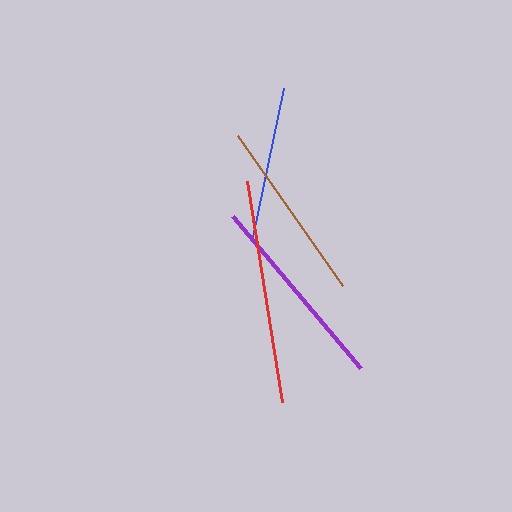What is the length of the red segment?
The red segment is approximately 224 pixels long.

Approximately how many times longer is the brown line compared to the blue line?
The brown line is approximately 1.2 times the length of the blue line.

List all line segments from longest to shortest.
From longest to shortest: red, purple, brown, blue.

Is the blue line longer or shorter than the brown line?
The brown line is longer than the blue line.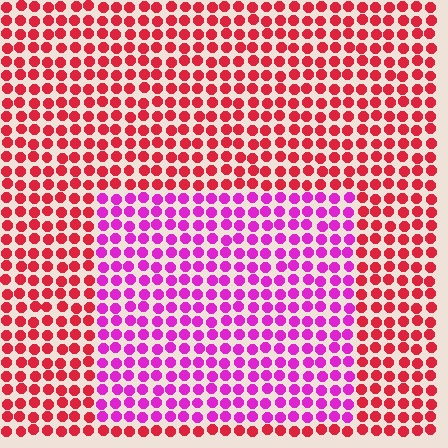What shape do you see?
I see a rectangle.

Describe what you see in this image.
The image is filled with small red elements in a uniform arrangement. A rectangle-shaped region is visible where the elements are tinted to a slightly different hue, forming a subtle color boundary.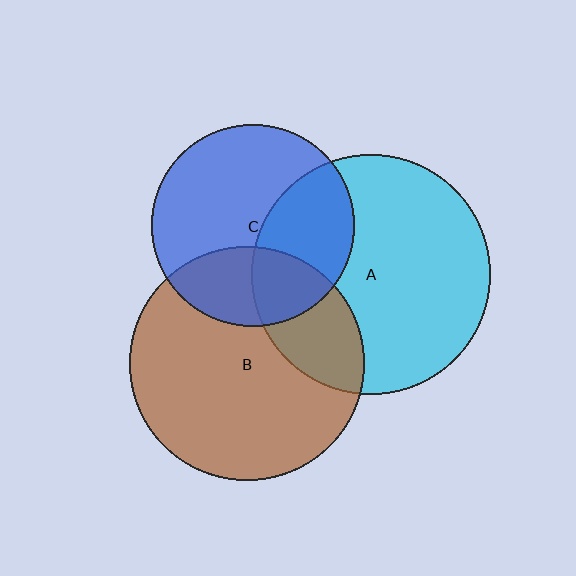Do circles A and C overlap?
Yes.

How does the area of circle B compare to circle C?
Approximately 1.3 times.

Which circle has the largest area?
Circle A (cyan).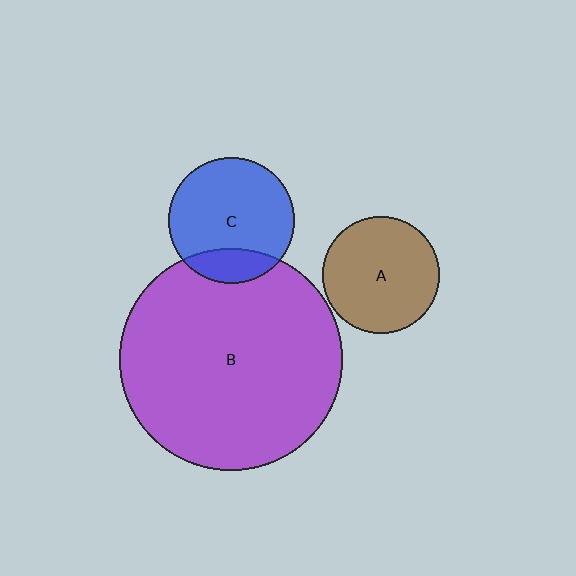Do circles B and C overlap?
Yes.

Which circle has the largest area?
Circle B (purple).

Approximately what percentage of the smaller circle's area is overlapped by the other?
Approximately 20%.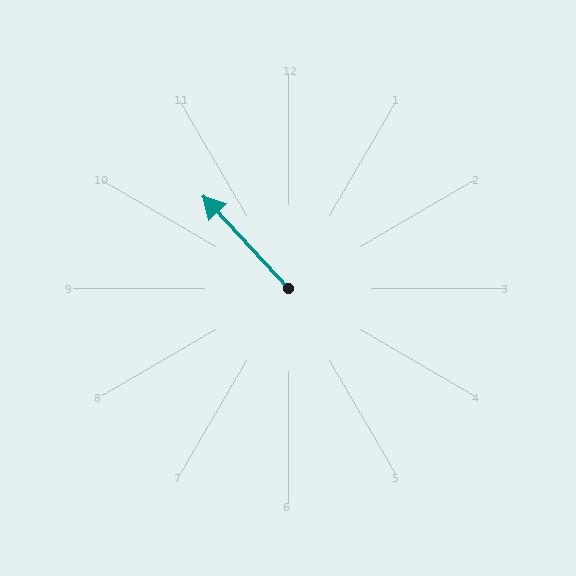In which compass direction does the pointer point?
Northwest.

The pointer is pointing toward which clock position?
Roughly 11 o'clock.